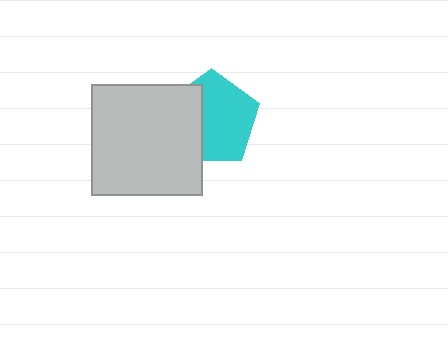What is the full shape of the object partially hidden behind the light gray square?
The partially hidden object is a cyan pentagon.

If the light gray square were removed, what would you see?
You would see the complete cyan pentagon.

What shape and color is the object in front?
The object in front is a light gray square.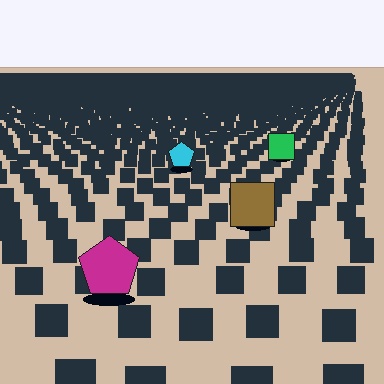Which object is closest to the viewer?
The magenta pentagon is closest. The texture marks near it are larger and more spread out.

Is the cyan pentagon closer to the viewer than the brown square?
No. The brown square is closer — you can tell from the texture gradient: the ground texture is coarser near it.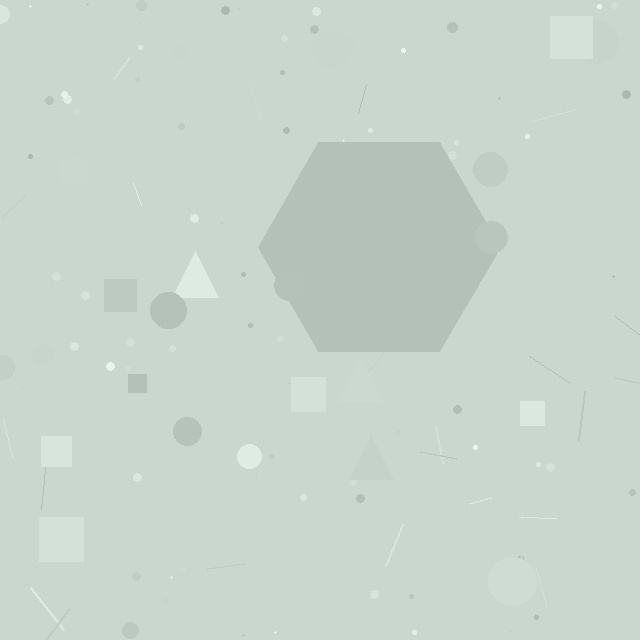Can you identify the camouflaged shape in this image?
The camouflaged shape is a hexagon.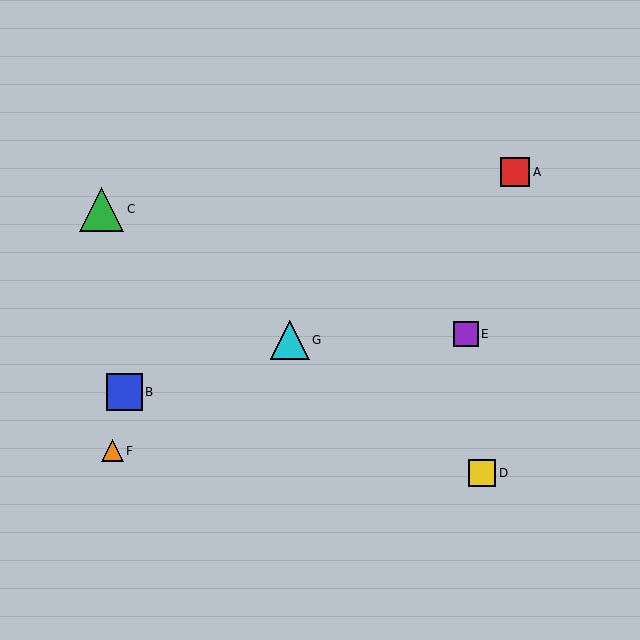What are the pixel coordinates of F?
Object F is at (112, 451).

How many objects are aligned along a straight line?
3 objects (C, D, G) are aligned along a straight line.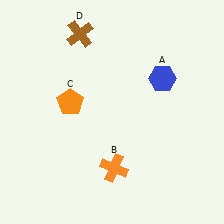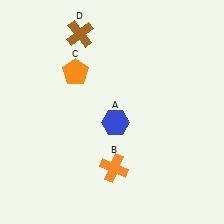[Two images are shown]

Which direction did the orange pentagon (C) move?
The orange pentagon (C) moved up.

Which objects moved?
The objects that moved are: the blue hexagon (A), the orange pentagon (C).